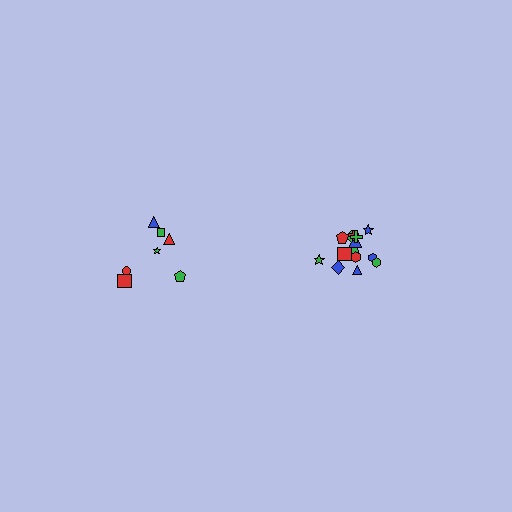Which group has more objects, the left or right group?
The right group.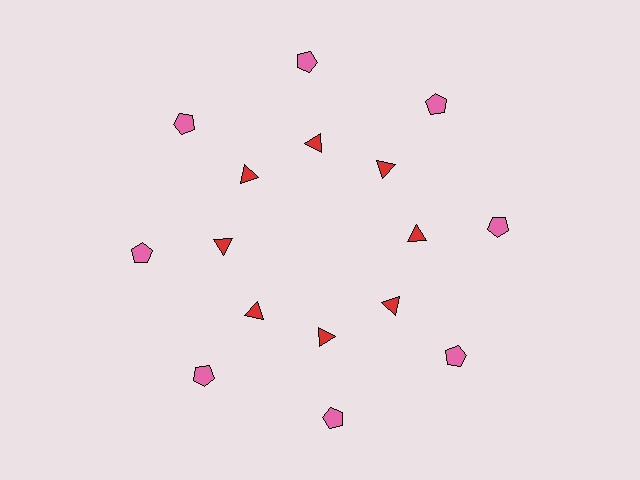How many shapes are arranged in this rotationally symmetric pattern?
There are 16 shapes, arranged in 8 groups of 2.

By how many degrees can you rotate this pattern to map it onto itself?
The pattern maps onto itself every 45 degrees of rotation.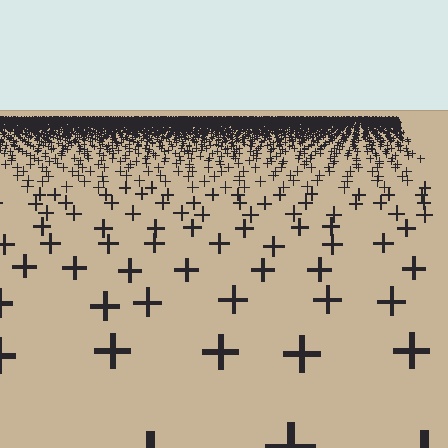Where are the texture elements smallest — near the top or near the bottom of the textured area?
Near the top.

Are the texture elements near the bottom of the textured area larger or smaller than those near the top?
Larger. Near the bottom, elements are closer to the viewer and appear at a bigger on-screen size.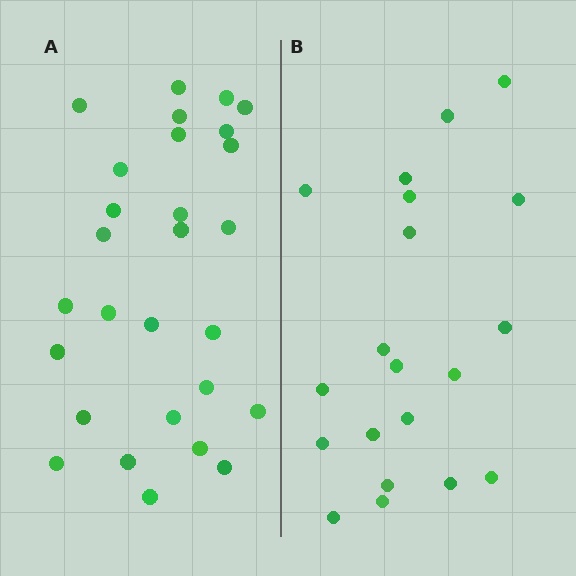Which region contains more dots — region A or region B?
Region A (the left region) has more dots.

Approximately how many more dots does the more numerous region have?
Region A has roughly 8 or so more dots than region B.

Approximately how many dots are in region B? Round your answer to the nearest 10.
About 20 dots.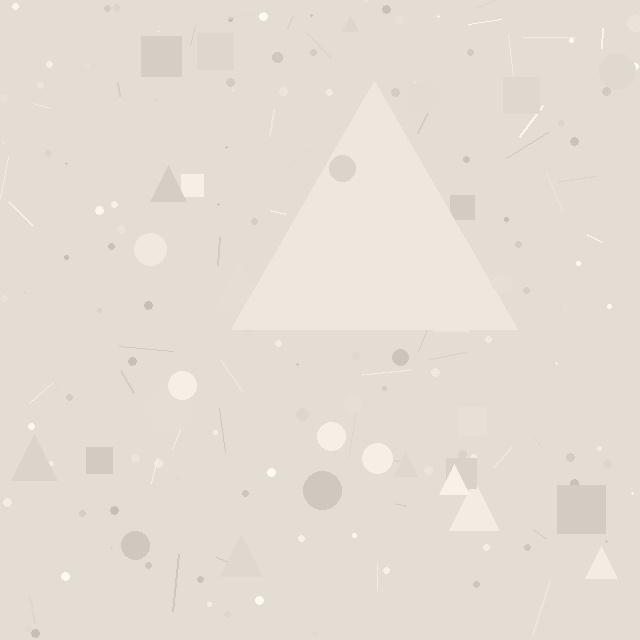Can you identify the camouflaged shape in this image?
The camouflaged shape is a triangle.